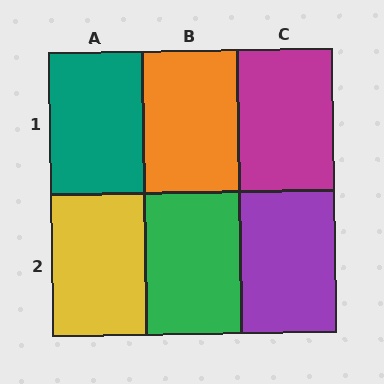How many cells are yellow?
1 cell is yellow.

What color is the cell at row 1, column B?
Orange.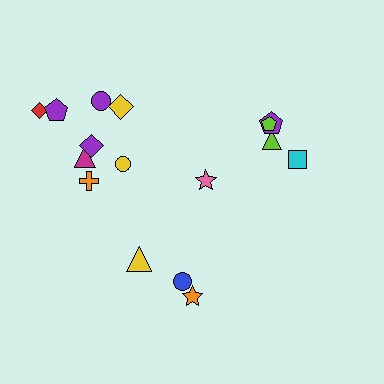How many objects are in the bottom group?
There are 3 objects.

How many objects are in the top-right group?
There are 5 objects.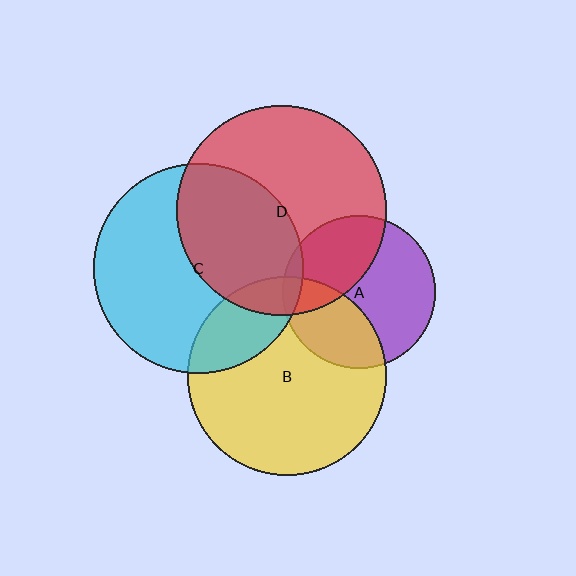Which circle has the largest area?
Circle D (red).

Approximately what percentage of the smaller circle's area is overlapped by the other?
Approximately 5%.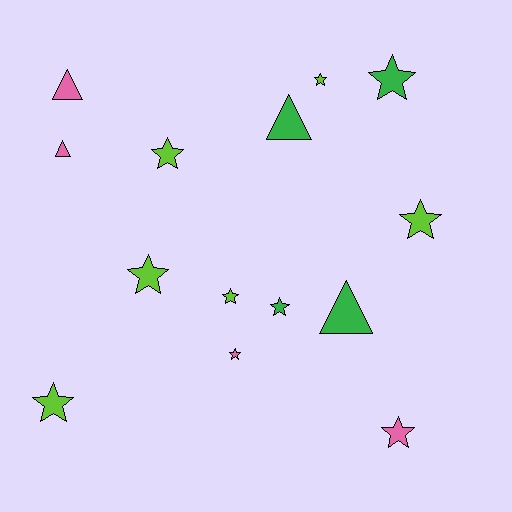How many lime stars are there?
There are 6 lime stars.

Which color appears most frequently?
Lime, with 6 objects.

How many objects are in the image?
There are 14 objects.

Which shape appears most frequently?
Star, with 10 objects.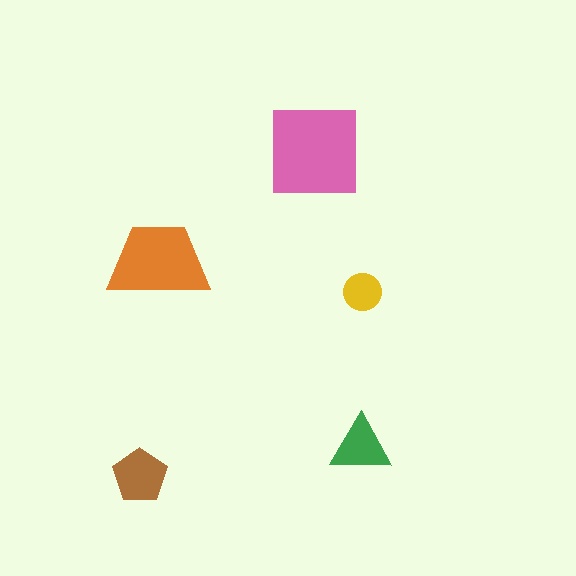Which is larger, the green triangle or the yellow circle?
The green triangle.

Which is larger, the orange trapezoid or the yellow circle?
The orange trapezoid.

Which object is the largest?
The pink square.